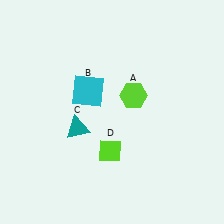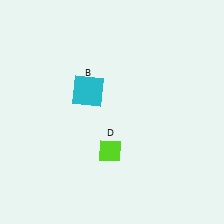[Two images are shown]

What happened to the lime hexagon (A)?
The lime hexagon (A) was removed in Image 2. It was in the top-right area of Image 1.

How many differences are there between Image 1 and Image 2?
There are 2 differences between the two images.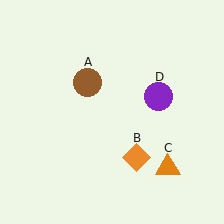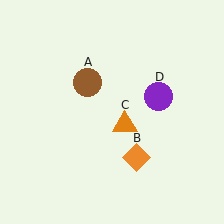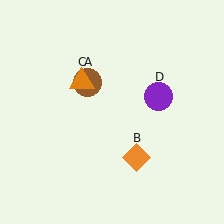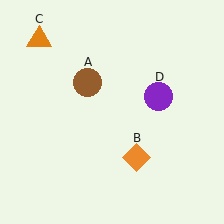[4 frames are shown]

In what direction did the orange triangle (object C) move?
The orange triangle (object C) moved up and to the left.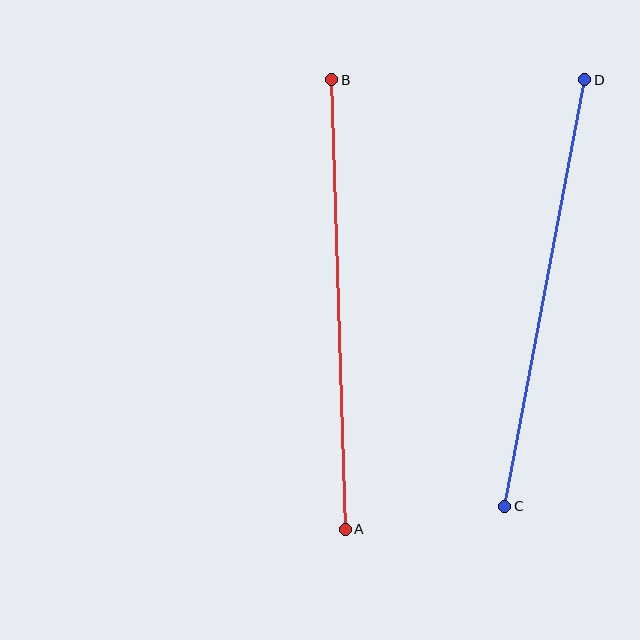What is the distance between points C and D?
The distance is approximately 434 pixels.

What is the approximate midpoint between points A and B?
The midpoint is at approximately (338, 304) pixels.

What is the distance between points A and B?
The distance is approximately 450 pixels.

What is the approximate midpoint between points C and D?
The midpoint is at approximately (545, 293) pixels.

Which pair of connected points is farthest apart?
Points A and B are farthest apart.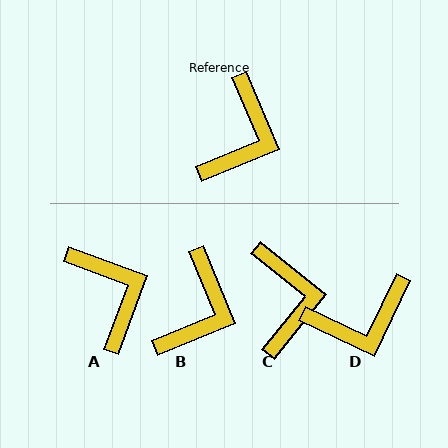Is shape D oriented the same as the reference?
No, it is off by about 48 degrees.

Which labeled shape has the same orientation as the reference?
B.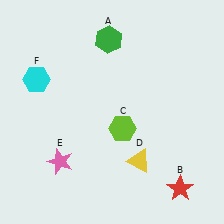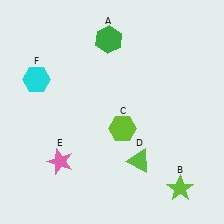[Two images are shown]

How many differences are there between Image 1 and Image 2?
There are 2 differences between the two images.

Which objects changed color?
B changed from red to lime. D changed from yellow to lime.